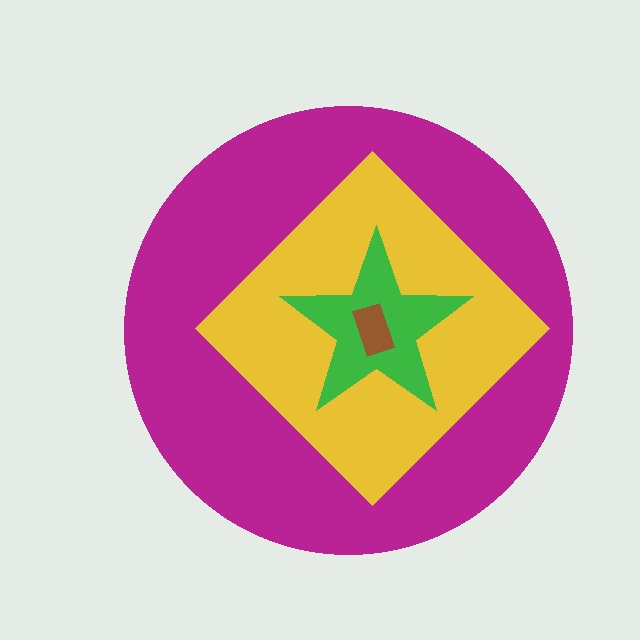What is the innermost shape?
The brown rectangle.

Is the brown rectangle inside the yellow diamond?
Yes.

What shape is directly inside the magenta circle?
The yellow diamond.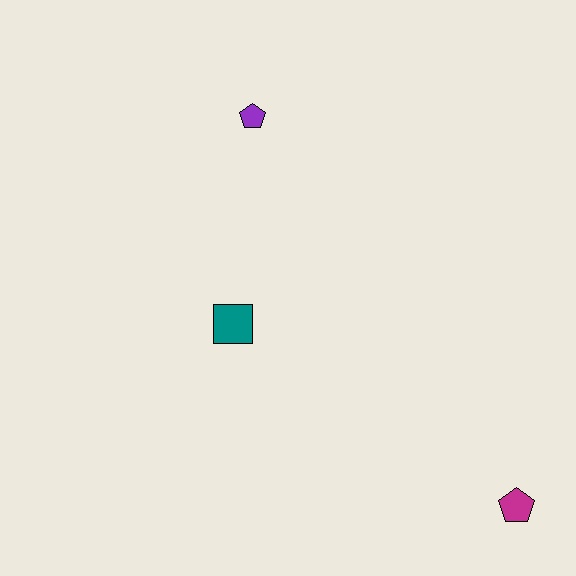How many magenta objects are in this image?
There is 1 magenta object.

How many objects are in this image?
There are 3 objects.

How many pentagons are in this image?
There are 2 pentagons.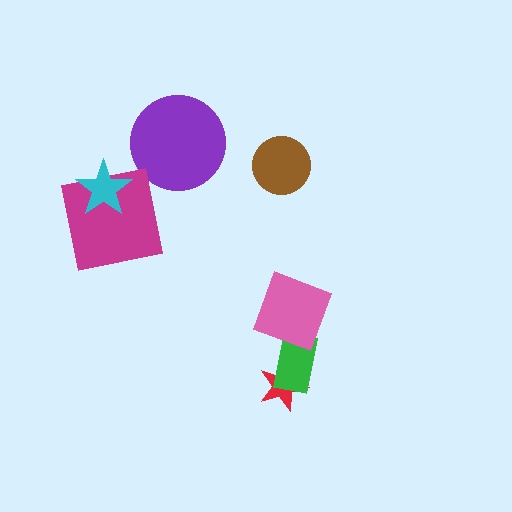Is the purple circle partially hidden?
No, no other shape covers it.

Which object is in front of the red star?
The green rectangle is in front of the red star.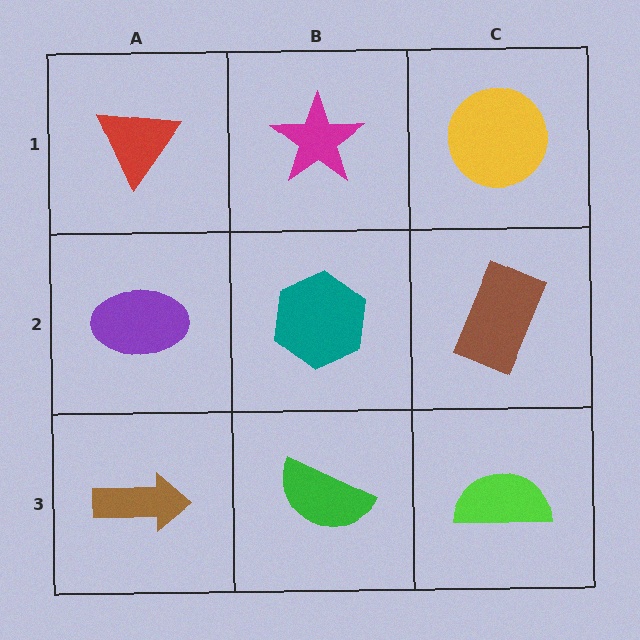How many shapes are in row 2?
3 shapes.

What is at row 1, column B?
A magenta star.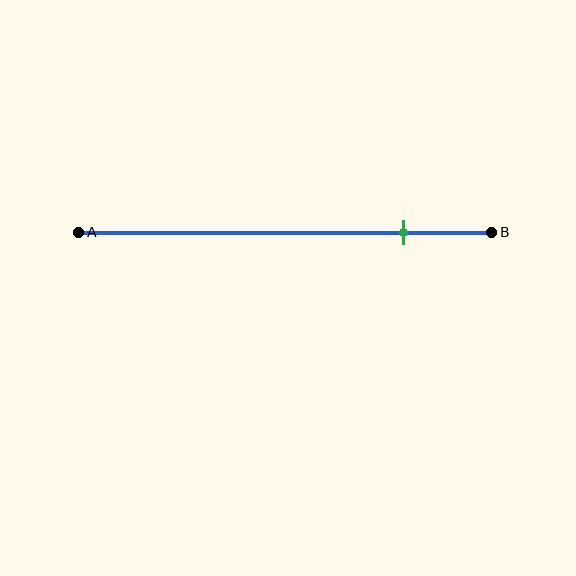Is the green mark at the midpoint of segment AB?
No, the mark is at about 80% from A, not at the 50% midpoint.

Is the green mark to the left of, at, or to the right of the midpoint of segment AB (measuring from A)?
The green mark is to the right of the midpoint of segment AB.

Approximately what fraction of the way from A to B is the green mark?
The green mark is approximately 80% of the way from A to B.